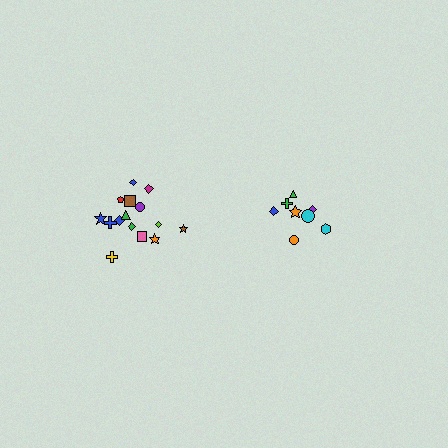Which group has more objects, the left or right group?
The left group.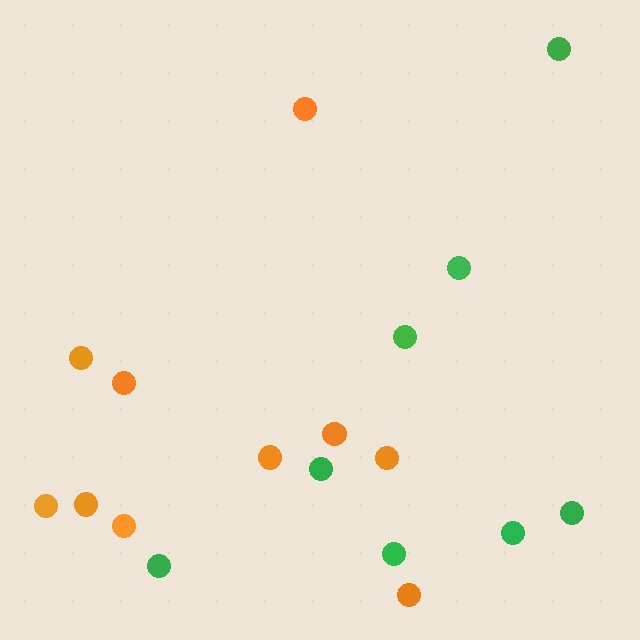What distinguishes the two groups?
There are 2 groups: one group of orange circles (10) and one group of green circles (8).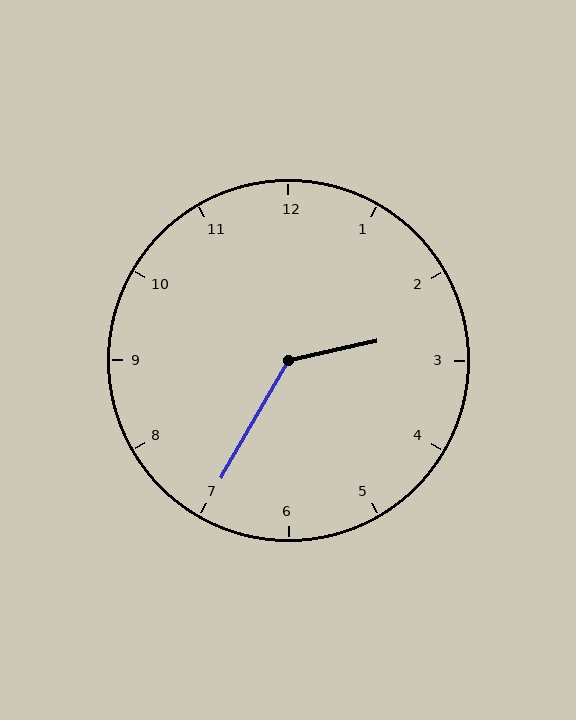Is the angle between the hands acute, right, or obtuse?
It is obtuse.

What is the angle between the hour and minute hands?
Approximately 132 degrees.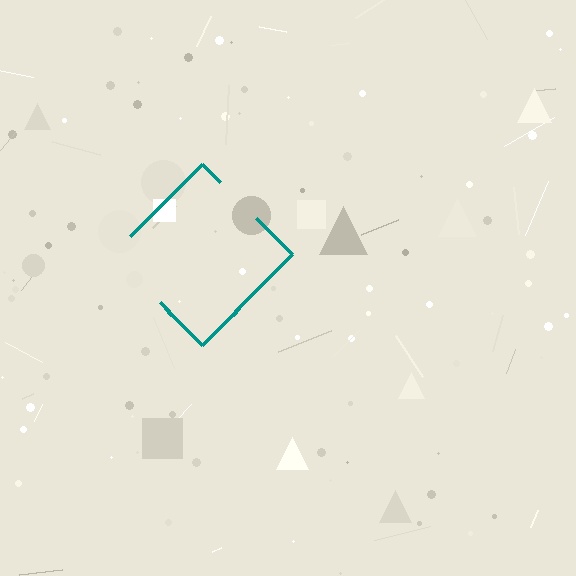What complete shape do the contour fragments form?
The contour fragments form a diamond.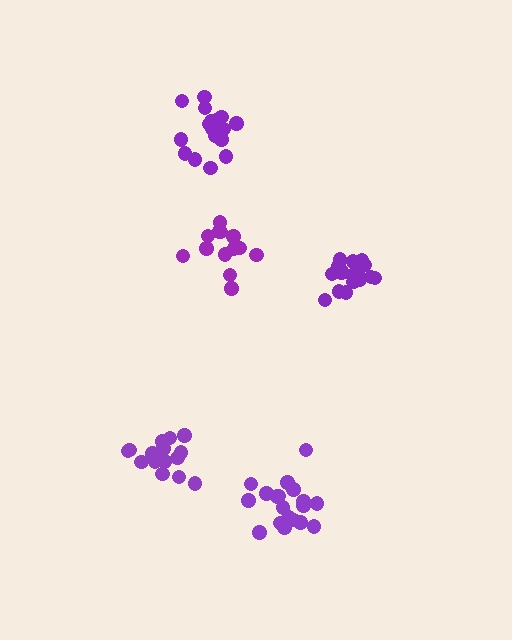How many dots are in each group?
Group 1: 15 dots, Group 2: 19 dots, Group 3: 18 dots, Group 4: 13 dots, Group 5: 19 dots (84 total).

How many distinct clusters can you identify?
There are 5 distinct clusters.